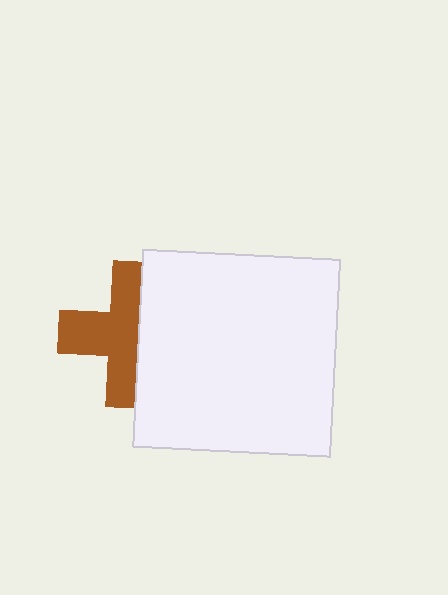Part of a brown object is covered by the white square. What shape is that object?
It is a cross.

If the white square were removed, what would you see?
You would see the complete brown cross.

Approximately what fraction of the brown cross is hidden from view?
Roughly 42% of the brown cross is hidden behind the white square.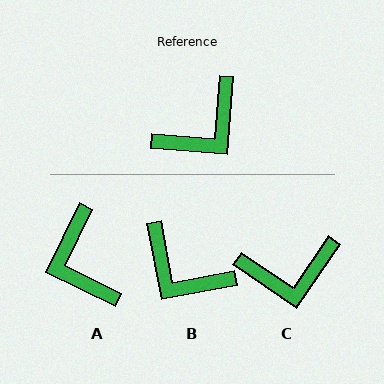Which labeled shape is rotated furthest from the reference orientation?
A, about 111 degrees away.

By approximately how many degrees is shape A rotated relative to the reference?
Approximately 111 degrees clockwise.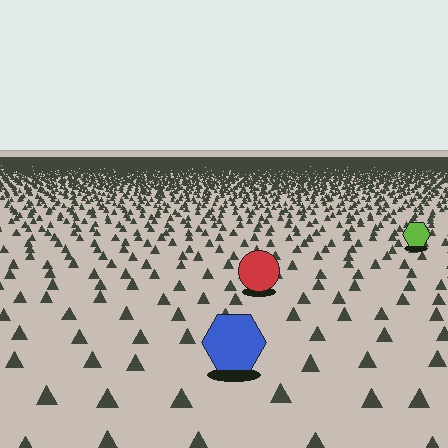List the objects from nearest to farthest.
From nearest to farthest: the blue hexagon, the red circle, the lime hexagon.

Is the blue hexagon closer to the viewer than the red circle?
Yes. The blue hexagon is closer — you can tell from the texture gradient: the ground texture is coarser near it.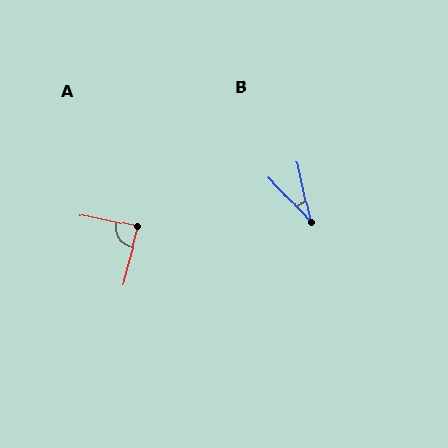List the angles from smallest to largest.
B (30°), A (86°).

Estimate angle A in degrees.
Approximately 86 degrees.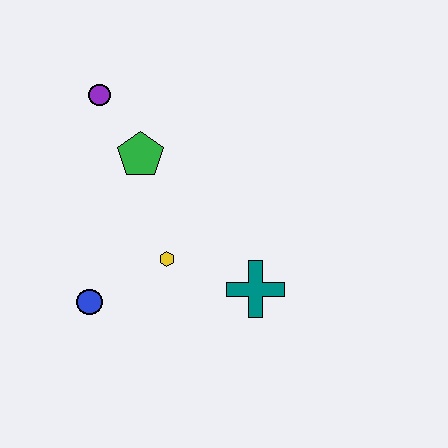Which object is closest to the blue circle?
The yellow hexagon is closest to the blue circle.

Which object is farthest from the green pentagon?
The teal cross is farthest from the green pentagon.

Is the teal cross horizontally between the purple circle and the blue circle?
No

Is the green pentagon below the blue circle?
No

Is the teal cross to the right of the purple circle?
Yes